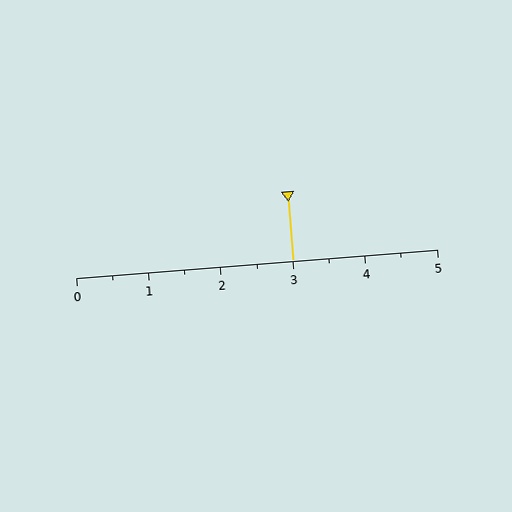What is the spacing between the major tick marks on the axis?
The major ticks are spaced 1 apart.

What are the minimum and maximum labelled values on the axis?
The axis runs from 0 to 5.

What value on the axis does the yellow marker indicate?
The marker indicates approximately 3.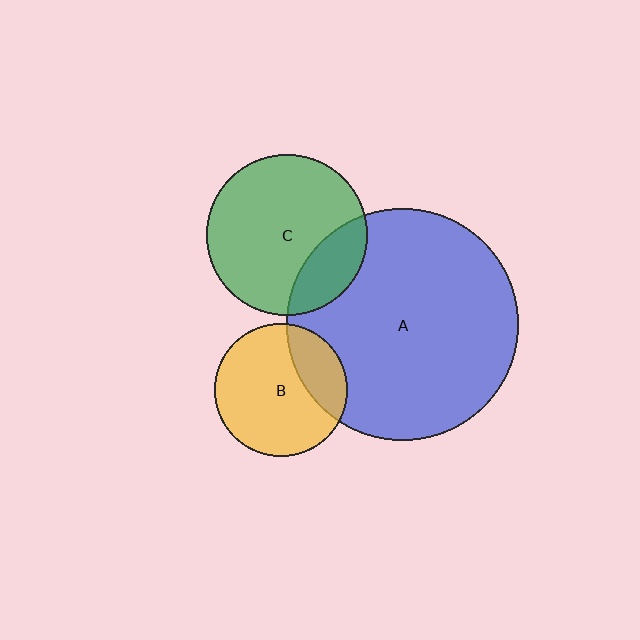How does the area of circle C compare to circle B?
Approximately 1.5 times.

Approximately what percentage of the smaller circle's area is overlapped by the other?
Approximately 20%.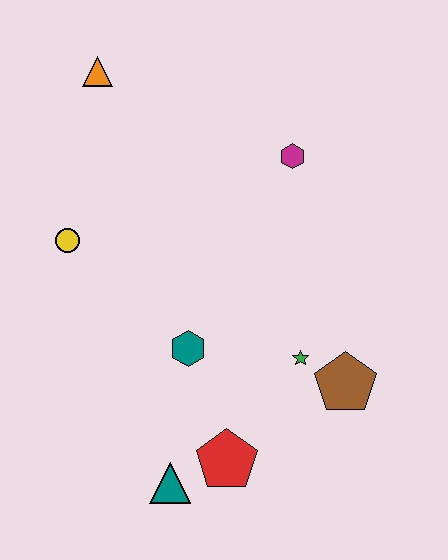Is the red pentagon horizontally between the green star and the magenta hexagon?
No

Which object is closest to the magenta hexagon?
The green star is closest to the magenta hexagon.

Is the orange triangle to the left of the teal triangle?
Yes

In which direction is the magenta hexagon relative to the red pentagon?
The magenta hexagon is above the red pentagon.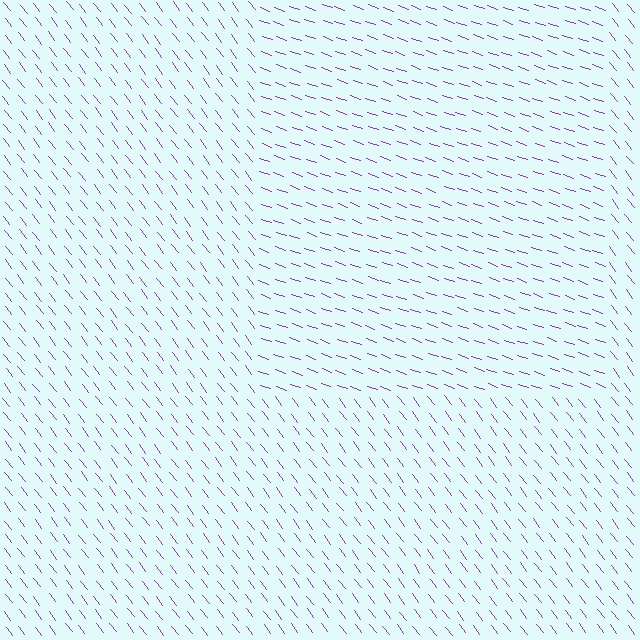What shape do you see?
I see a rectangle.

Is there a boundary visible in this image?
Yes, there is a texture boundary formed by a change in line orientation.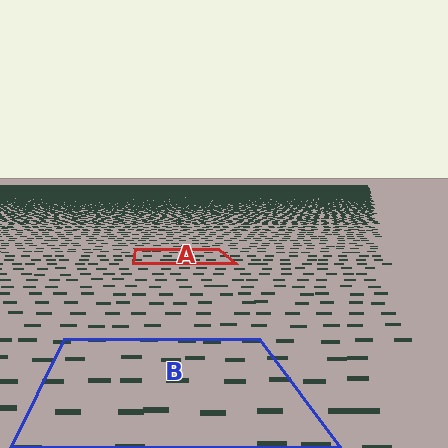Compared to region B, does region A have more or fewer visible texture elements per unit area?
Region A has more texture elements per unit area — they are packed more densely because it is farther away.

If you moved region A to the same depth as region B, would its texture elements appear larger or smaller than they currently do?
They would appear larger. At a closer depth, the same texture elements are projected at a bigger on-screen size.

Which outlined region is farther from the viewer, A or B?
Region A is farther from the viewer — the texture elements inside it appear smaller and more densely packed.